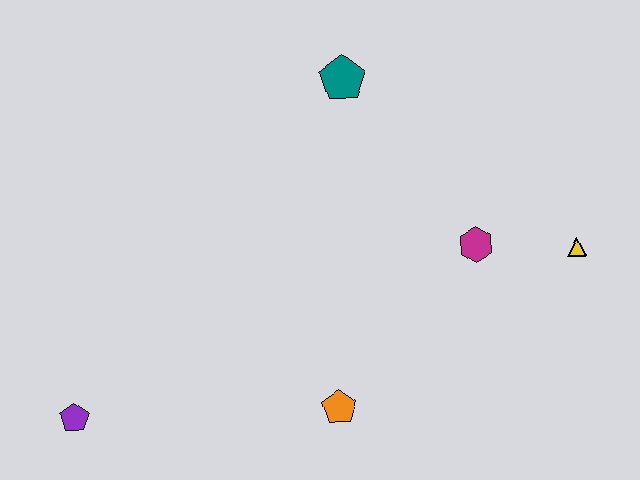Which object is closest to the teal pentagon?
The magenta hexagon is closest to the teal pentagon.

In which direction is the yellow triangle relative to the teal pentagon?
The yellow triangle is to the right of the teal pentagon.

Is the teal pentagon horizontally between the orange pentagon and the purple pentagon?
No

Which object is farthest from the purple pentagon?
The yellow triangle is farthest from the purple pentagon.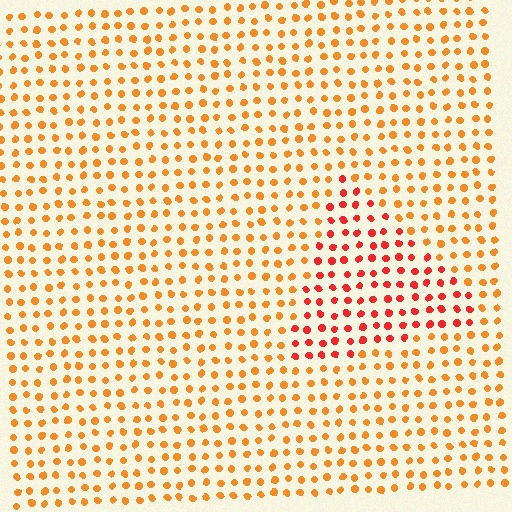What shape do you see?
I see a triangle.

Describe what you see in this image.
The image is filled with small orange elements in a uniform arrangement. A triangle-shaped region is visible where the elements are tinted to a slightly different hue, forming a subtle color boundary.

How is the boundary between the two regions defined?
The boundary is defined purely by a slight shift in hue (about 32 degrees). Spacing, size, and orientation are identical on both sides.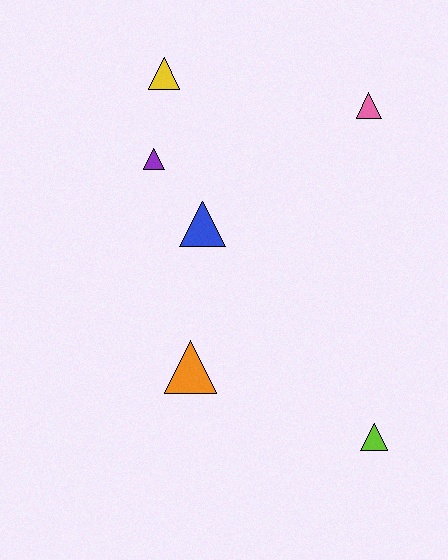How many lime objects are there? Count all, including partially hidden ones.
There is 1 lime object.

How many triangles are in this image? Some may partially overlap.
There are 6 triangles.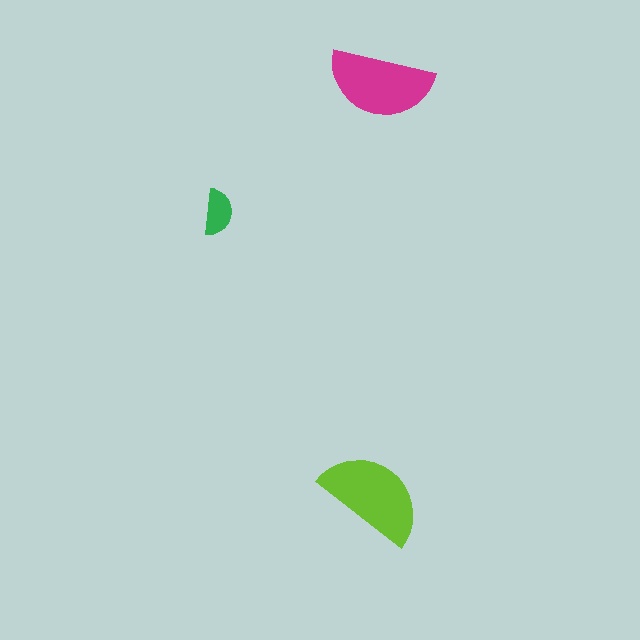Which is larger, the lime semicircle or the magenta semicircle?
The lime one.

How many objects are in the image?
There are 3 objects in the image.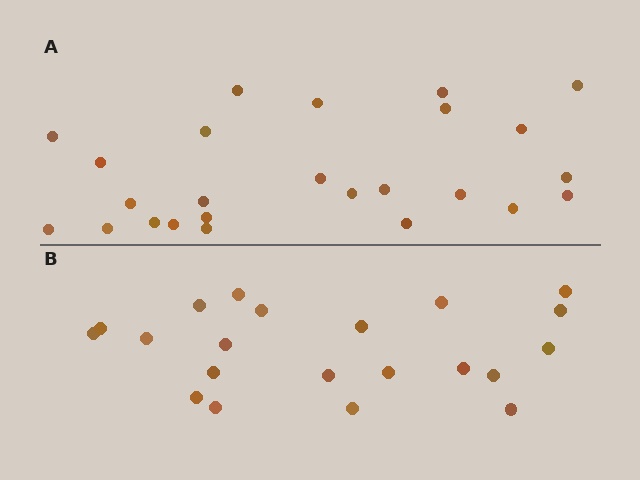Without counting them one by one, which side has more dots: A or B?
Region A (the top region) has more dots.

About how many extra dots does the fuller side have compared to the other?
Region A has about 4 more dots than region B.